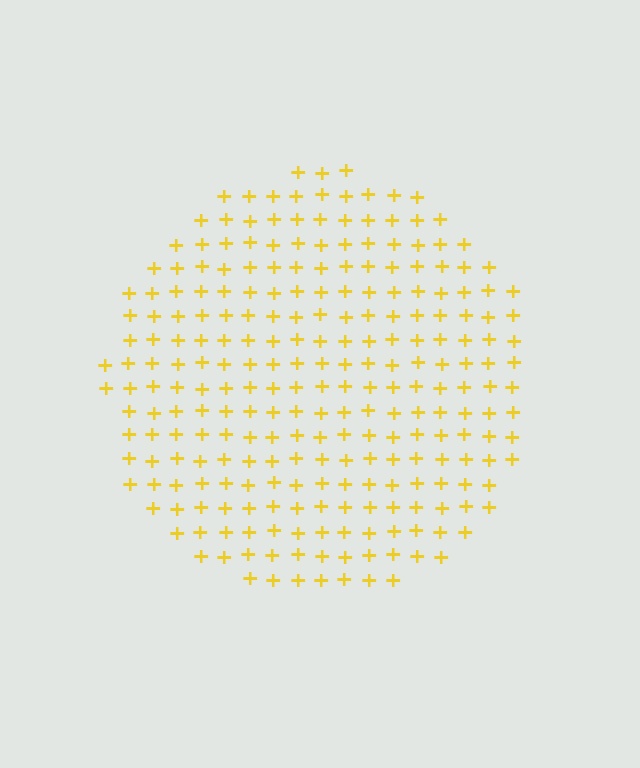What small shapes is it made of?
It is made of small plus signs.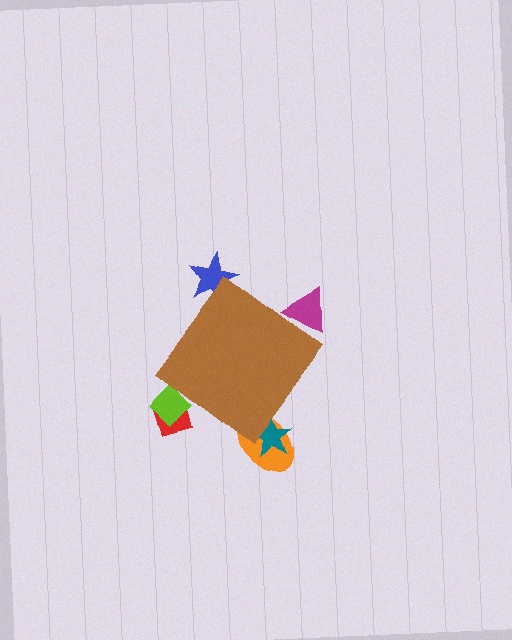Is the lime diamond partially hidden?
Yes, the lime diamond is partially hidden behind the brown diamond.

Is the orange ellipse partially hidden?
Yes, the orange ellipse is partially hidden behind the brown diamond.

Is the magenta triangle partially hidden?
Yes, the magenta triangle is partially hidden behind the brown diamond.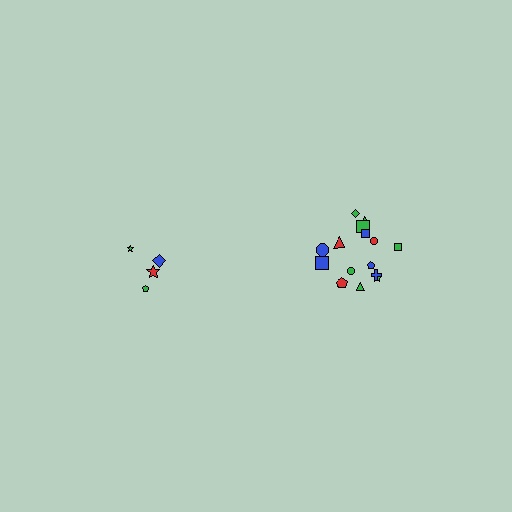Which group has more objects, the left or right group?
The right group.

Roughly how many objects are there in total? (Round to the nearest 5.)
Roughly 20 objects in total.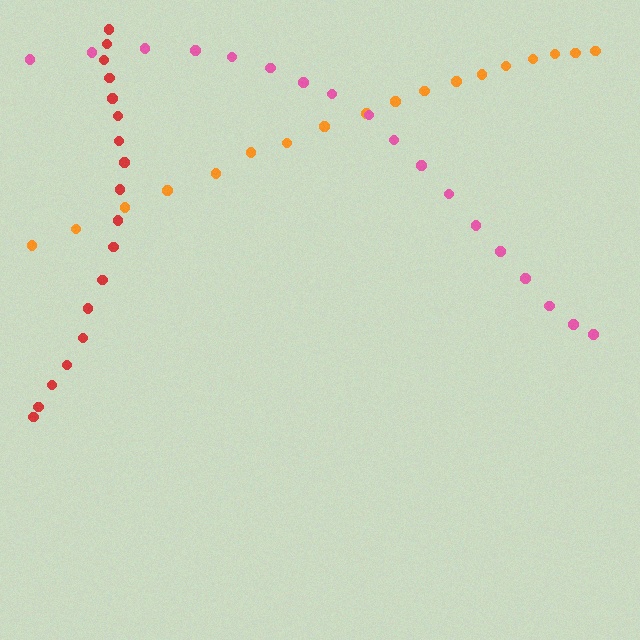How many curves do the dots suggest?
There are 3 distinct paths.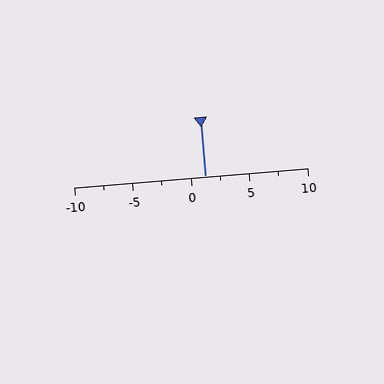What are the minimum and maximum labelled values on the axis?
The axis runs from -10 to 10.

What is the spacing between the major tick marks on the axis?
The major ticks are spaced 5 apart.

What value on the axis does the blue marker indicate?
The marker indicates approximately 1.2.